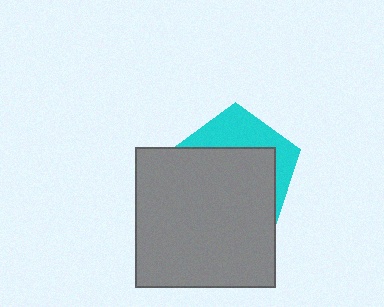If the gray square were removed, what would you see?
You would see the complete cyan pentagon.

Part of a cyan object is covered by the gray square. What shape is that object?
It is a pentagon.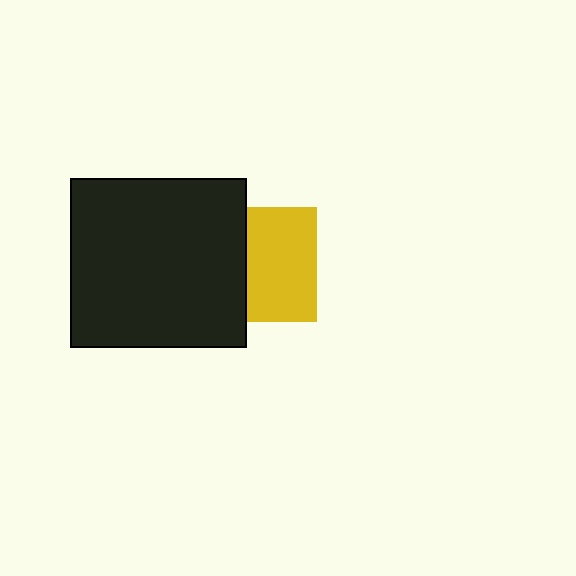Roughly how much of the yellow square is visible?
About half of it is visible (roughly 60%).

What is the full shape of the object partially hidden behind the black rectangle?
The partially hidden object is a yellow square.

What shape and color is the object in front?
The object in front is a black rectangle.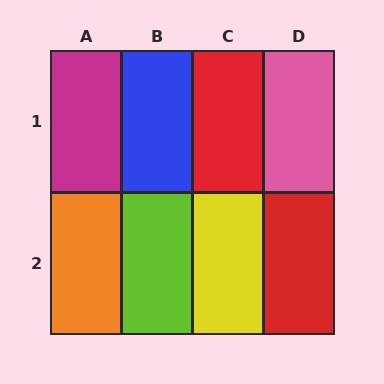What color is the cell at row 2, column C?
Yellow.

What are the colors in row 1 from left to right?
Magenta, blue, red, pink.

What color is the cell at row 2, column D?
Red.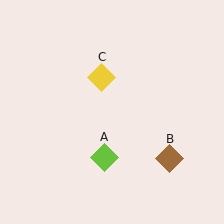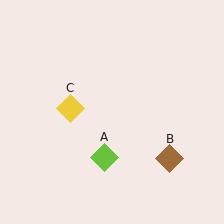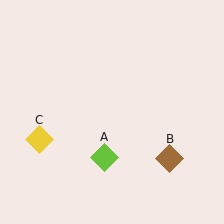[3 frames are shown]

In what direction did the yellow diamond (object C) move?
The yellow diamond (object C) moved down and to the left.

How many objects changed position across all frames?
1 object changed position: yellow diamond (object C).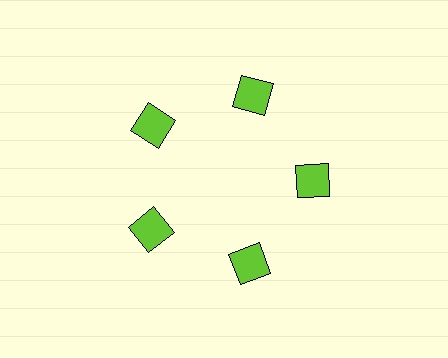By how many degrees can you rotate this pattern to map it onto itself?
The pattern maps onto itself every 72 degrees of rotation.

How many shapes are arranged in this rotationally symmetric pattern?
There are 5 shapes, arranged in 5 groups of 1.